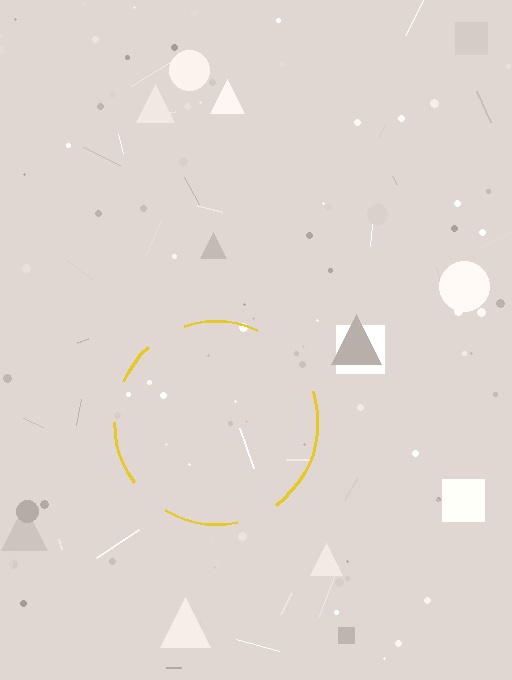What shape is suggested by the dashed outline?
The dashed outline suggests a circle.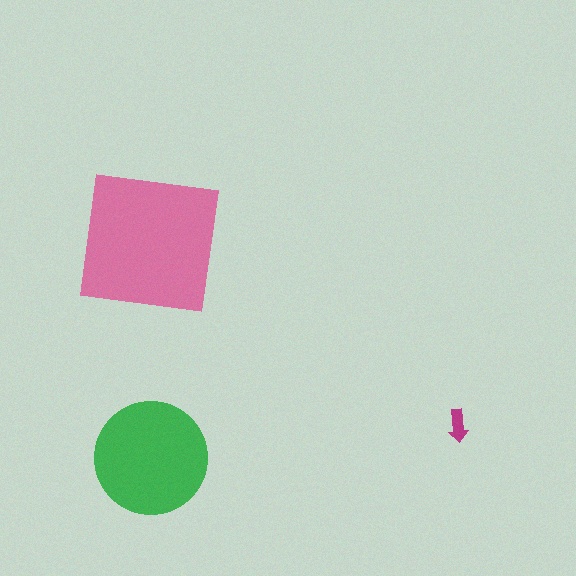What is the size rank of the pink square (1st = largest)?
1st.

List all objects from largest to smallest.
The pink square, the green circle, the magenta arrow.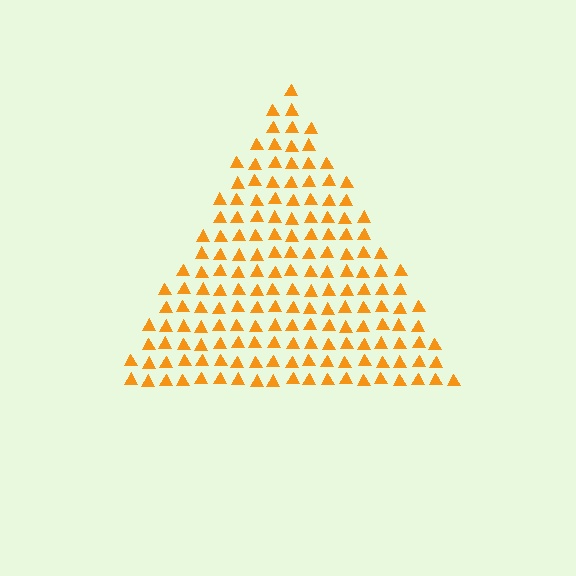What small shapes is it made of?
It is made of small triangles.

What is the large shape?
The large shape is a triangle.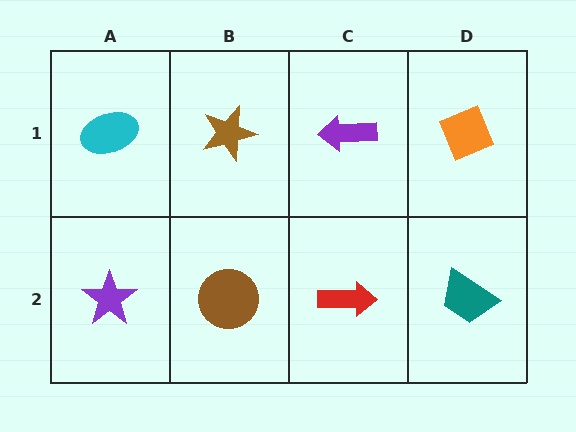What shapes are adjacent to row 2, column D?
An orange diamond (row 1, column D), a red arrow (row 2, column C).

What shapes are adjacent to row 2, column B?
A brown star (row 1, column B), a purple star (row 2, column A), a red arrow (row 2, column C).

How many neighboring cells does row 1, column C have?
3.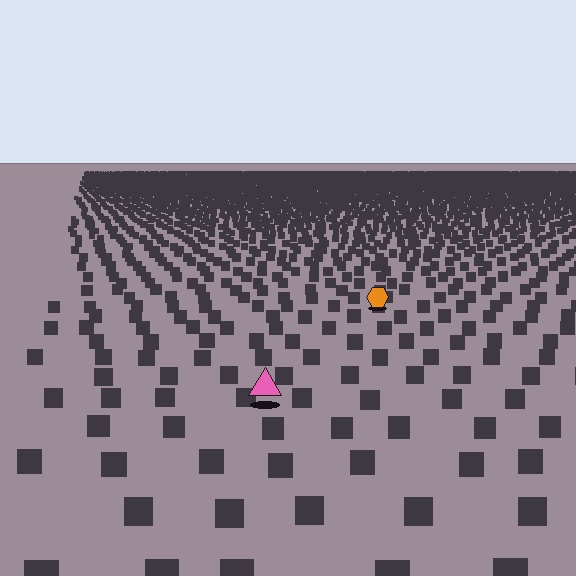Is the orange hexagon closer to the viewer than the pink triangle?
No. The pink triangle is closer — you can tell from the texture gradient: the ground texture is coarser near it.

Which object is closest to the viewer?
The pink triangle is closest. The texture marks near it are larger and more spread out.